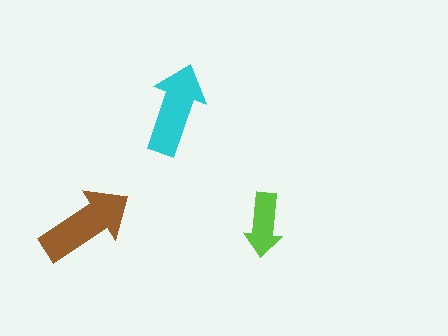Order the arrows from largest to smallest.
the brown one, the cyan one, the lime one.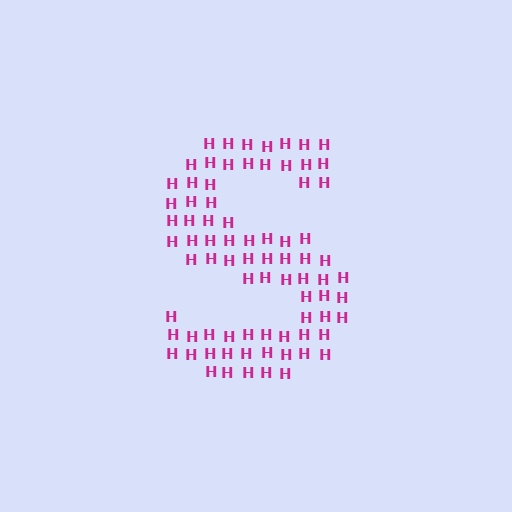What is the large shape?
The large shape is the letter S.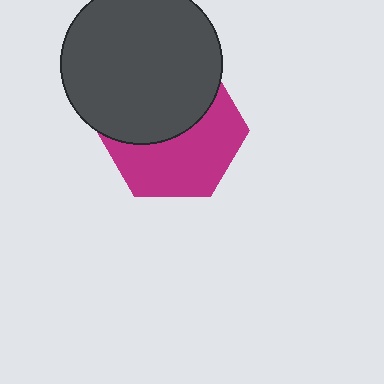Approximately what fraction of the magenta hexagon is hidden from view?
Roughly 48% of the magenta hexagon is hidden behind the dark gray circle.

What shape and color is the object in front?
The object in front is a dark gray circle.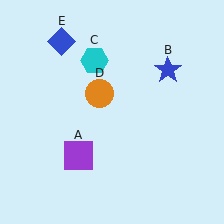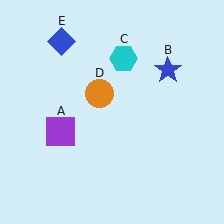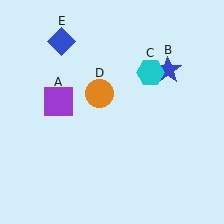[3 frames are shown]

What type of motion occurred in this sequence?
The purple square (object A), cyan hexagon (object C) rotated clockwise around the center of the scene.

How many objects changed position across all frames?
2 objects changed position: purple square (object A), cyan hexagon (object C).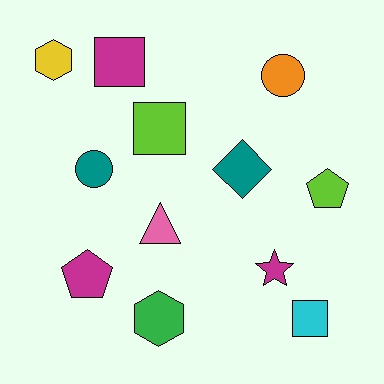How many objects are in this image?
There are 12 objects.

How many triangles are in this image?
There is 1 triangle.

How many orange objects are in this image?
There is 1 orange object.